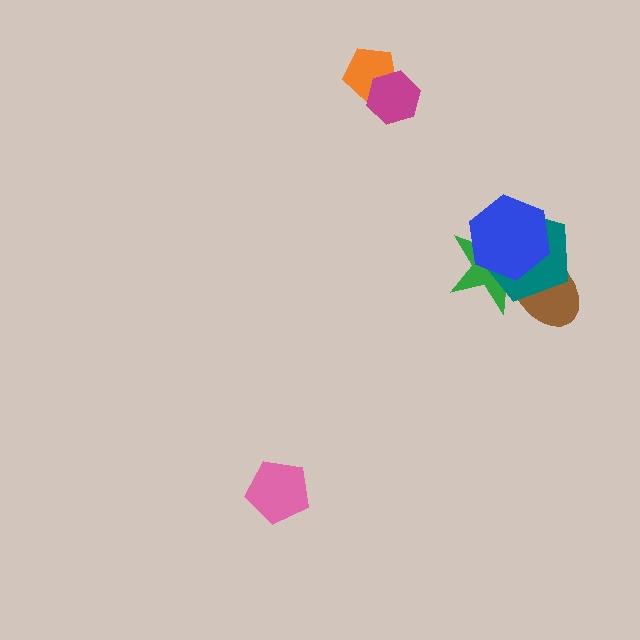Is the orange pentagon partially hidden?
Yes, it is partially covered by another shape.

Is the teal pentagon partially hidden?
Yes, it is partially covered by another shape.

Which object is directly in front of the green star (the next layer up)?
The teal pentagon is directly in front of the green star.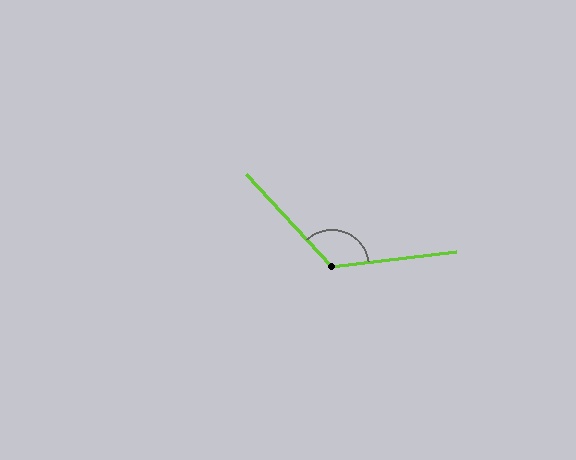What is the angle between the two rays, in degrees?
Approximately 126 degrees.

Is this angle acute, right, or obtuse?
It is obtuse.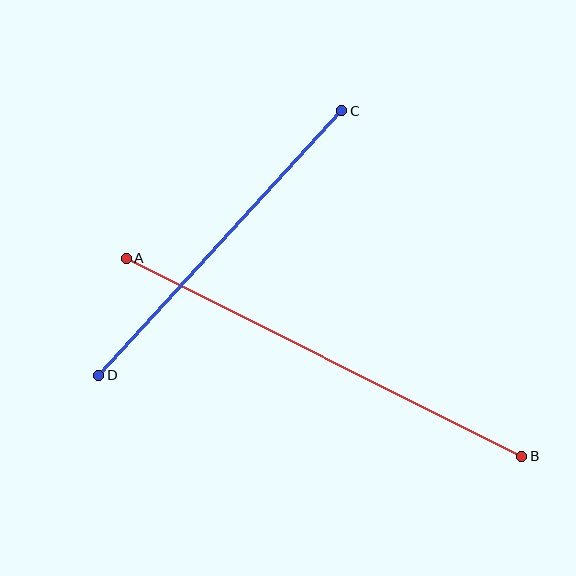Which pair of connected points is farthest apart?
Points A and B are farthest apart.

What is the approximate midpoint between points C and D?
The midpoint is at approximately (220, 243) pixels.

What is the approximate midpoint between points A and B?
The midpoint is at approximately (324, 357) pixels.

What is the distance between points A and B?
The distance is approximately 442 pixels.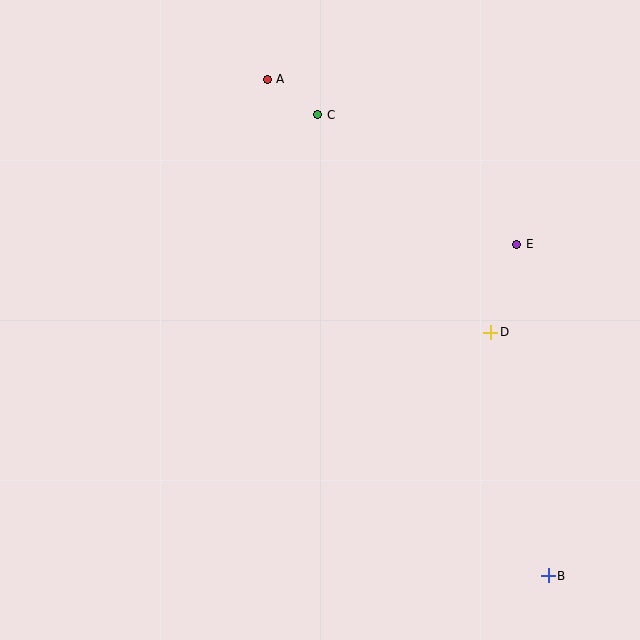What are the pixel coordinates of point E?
Point E is at (517, 244).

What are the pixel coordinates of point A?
Point A is at (267, 79).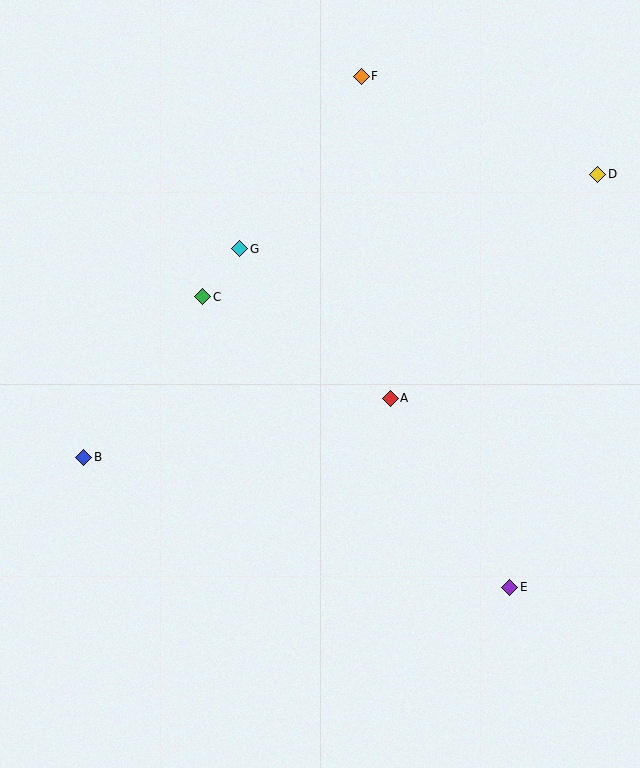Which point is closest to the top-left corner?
Point G is closest to the top-left corner.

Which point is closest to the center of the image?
Point A at (390, 398) is closest to the center.